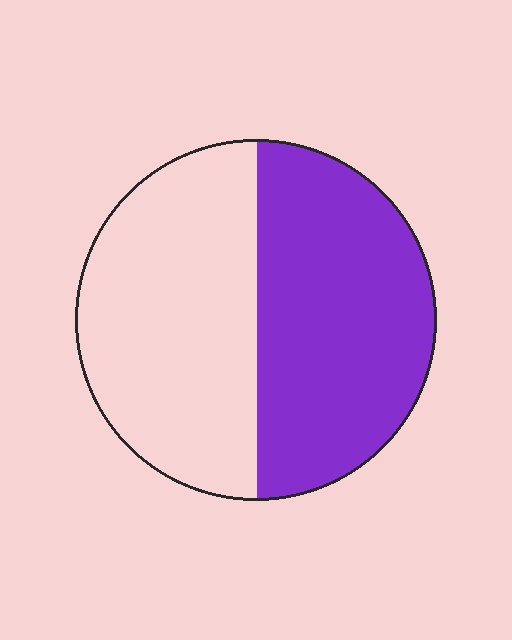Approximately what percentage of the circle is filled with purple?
Approximately 50%.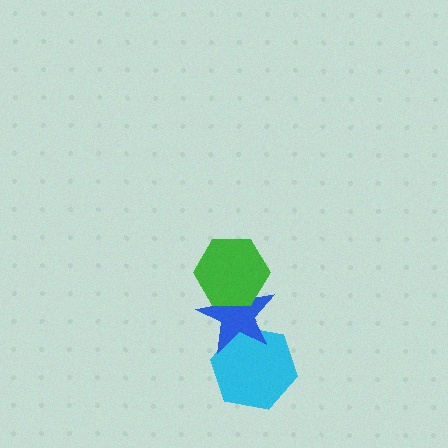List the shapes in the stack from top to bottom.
From top to bottom: the green hexagon, the blue star, the cyan hexagon.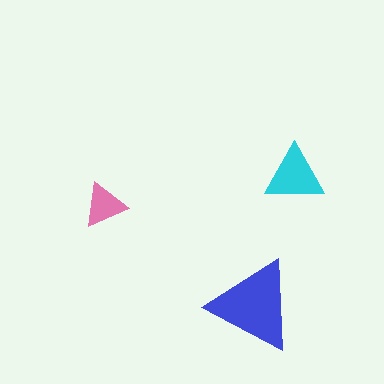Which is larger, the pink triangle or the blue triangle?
The blue one.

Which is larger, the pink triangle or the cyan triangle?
The cyan one.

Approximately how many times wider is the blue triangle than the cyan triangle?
About 1.5 times wider.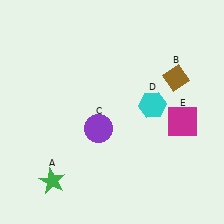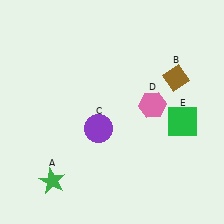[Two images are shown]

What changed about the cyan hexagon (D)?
In Image 1, D is cyan. In Image 2, it changed to pink.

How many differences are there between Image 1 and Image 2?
There are 2 differences between the two images.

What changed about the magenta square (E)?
In Image 1, E is magenta. In Image 2, it changed to green.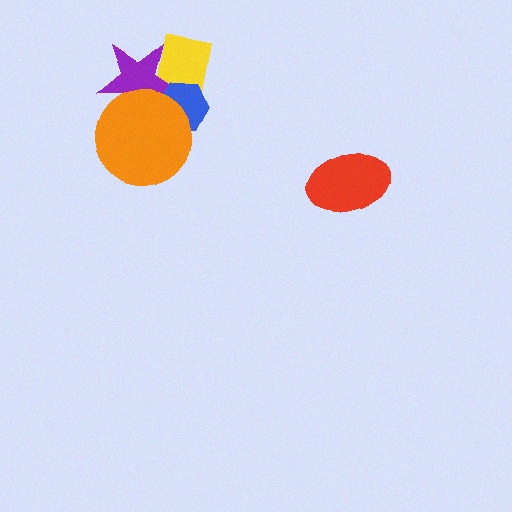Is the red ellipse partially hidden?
No, no other shape covers it.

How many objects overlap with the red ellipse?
0 objects overlap with the red ellipse.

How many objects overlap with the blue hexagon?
3 objects overlap with the blue hexagon.